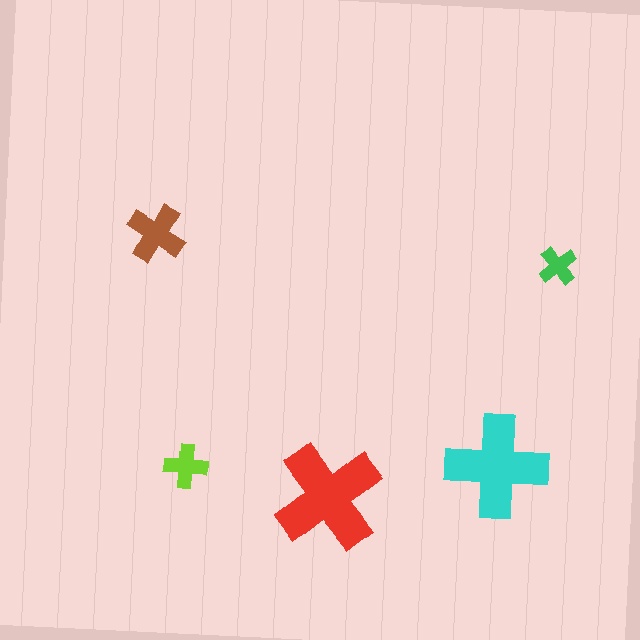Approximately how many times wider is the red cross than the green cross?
About 3 times wider.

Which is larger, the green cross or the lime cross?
The lime one.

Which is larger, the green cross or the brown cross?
The brown one.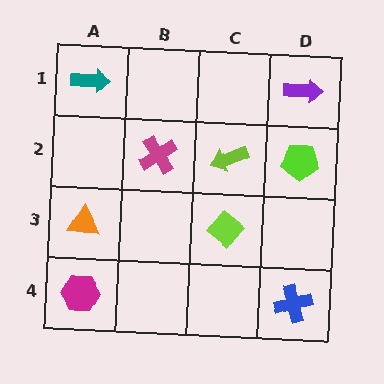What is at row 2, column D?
A lime pentagon.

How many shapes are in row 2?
3 shapes.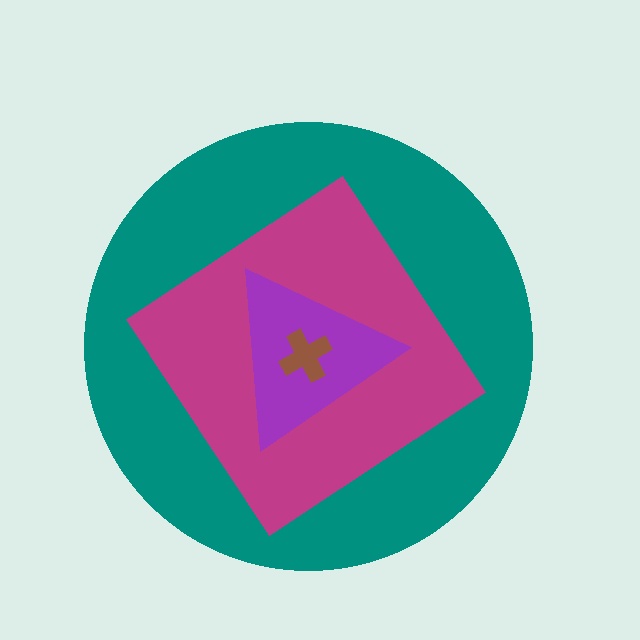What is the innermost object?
The brown cross.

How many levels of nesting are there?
4.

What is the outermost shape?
The teal circle.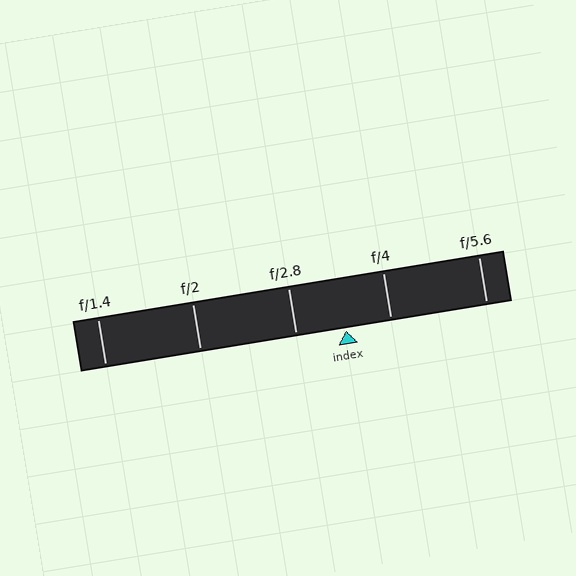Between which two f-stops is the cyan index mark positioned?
The index mark is between f/2.8 and f/4.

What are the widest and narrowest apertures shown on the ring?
The widest aperture shown is f/1.4 and the narrowest is f/5.6.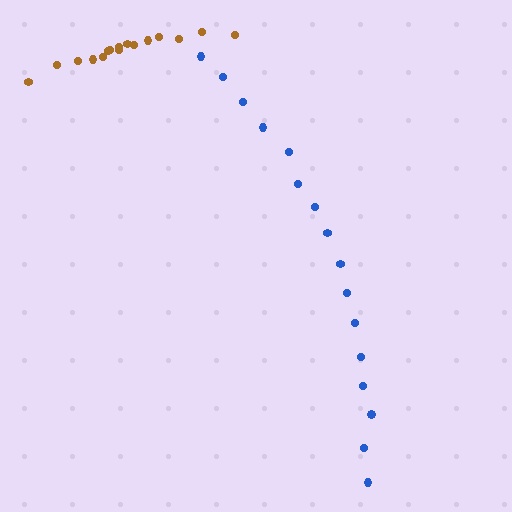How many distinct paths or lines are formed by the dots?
There are 2 distinct paths.